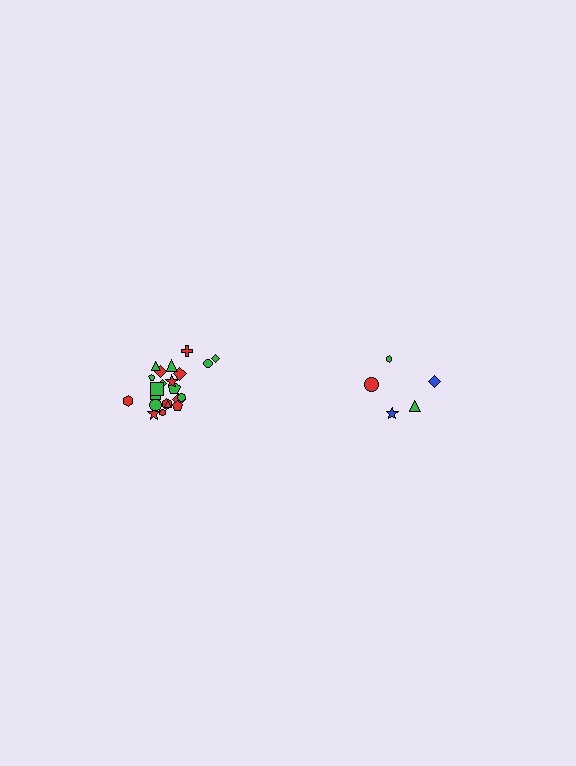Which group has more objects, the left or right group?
The left group.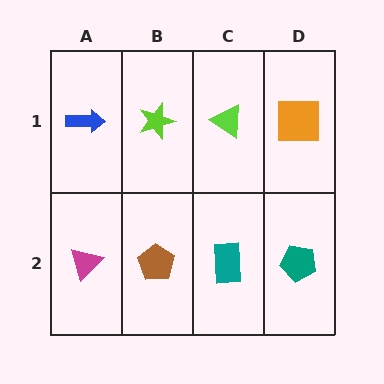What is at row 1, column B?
A lime star.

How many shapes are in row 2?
4 shapes.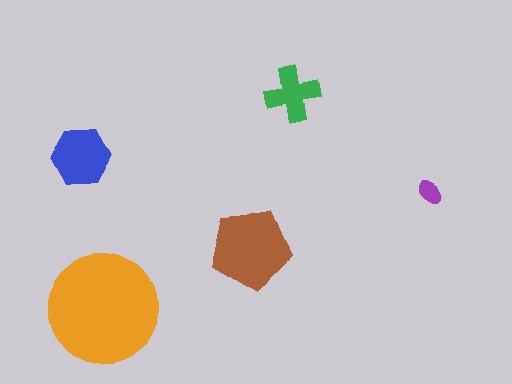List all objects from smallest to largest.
The purple ellipse, the green cross, the blue hexagon, the brown pentagon, the orange circle.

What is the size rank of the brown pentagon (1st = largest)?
2nd.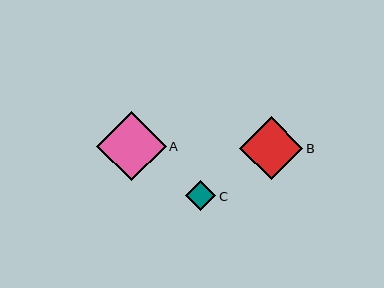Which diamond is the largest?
Diamond A is the largest with a size of approximately 69 pixels.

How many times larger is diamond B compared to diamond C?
Diamond B is approximately 2.1 times the size of diamond C.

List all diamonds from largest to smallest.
From largest to smallest: A, B, C.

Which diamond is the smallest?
Diamond C is the smallest with a size of approximately 30 pixels.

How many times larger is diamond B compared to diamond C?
Diamond B is approximately 2.1 times the size of diamond C.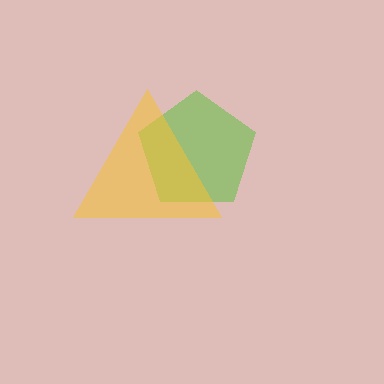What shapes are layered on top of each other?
The layered shapes are: a lime pentagon, a yellow triangle.